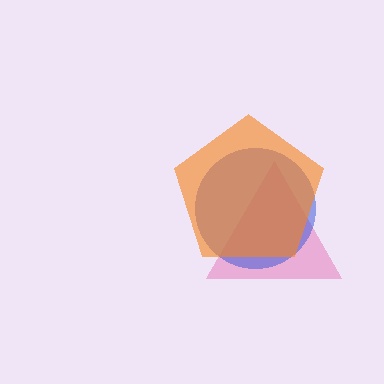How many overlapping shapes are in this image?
There are 3 overlapping shapes in the image.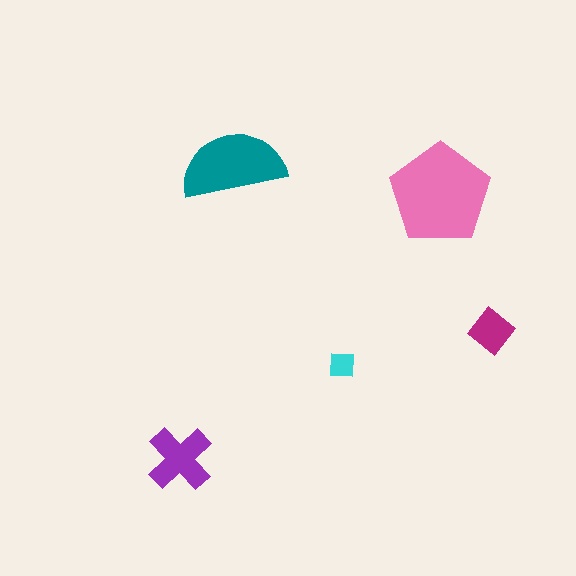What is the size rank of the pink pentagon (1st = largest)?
1st.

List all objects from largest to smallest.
The pink pentagon, the teal semicircle, the purple cross, the magenta diamond, the cyan square.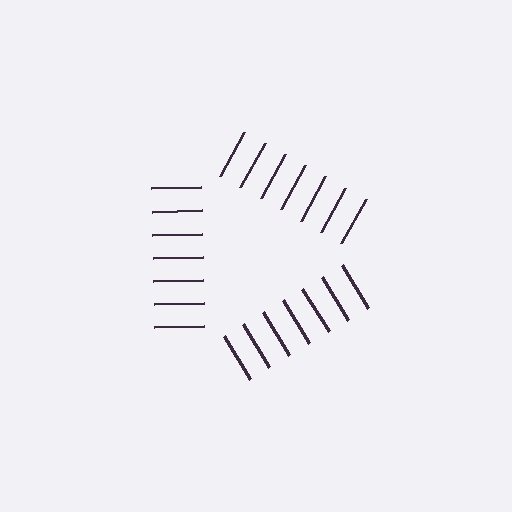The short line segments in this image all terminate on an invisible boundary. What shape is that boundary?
An illusory triangle — the line segments terminate on its edges but no continuous stroke is drawn.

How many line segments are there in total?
21 — 7 along each of the 3 edges.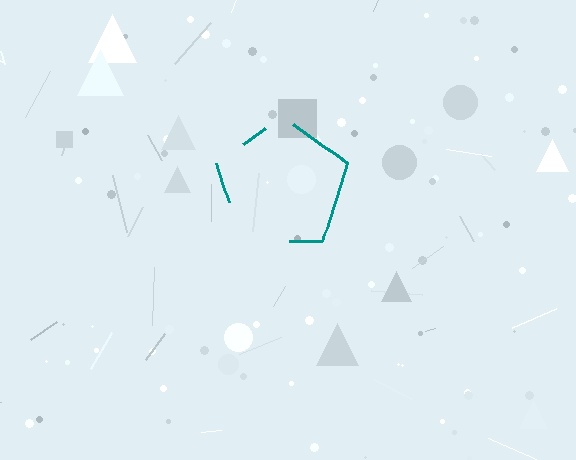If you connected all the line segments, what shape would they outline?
They would outline a pentagon.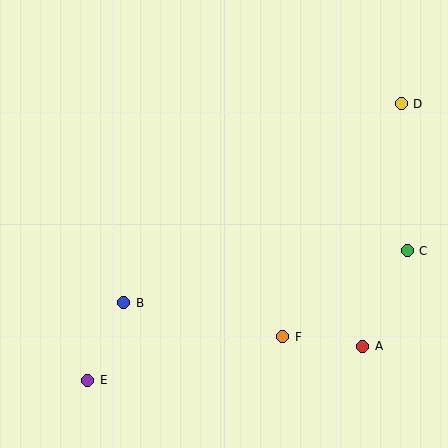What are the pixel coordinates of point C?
Point C is at (407, 251).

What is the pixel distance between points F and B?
The distance between F and B is 162 pixels.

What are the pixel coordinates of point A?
Point A is at (363, 346).